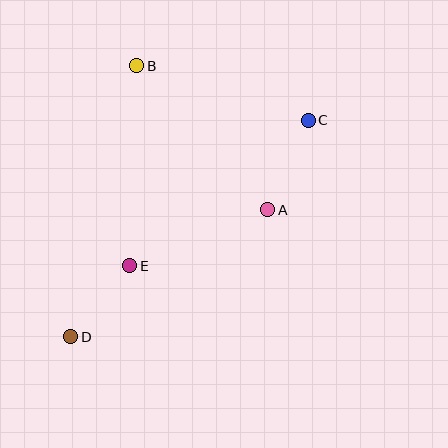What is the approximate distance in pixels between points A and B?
The distance between A and B is approximately 194 pixels.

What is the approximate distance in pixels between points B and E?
The distance between B and E is approximately 200 pixels.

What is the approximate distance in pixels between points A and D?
The distance between A and D is approximately 234 pixels.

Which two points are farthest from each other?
Points C and D are farthest from each other.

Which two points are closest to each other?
Points D and E are closest to each other.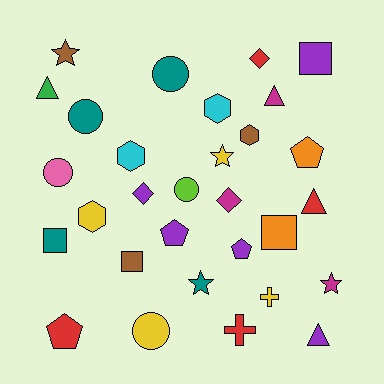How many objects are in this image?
There are 30 objects.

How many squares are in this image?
There are 4 squares.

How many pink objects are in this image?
There is 1 pink object.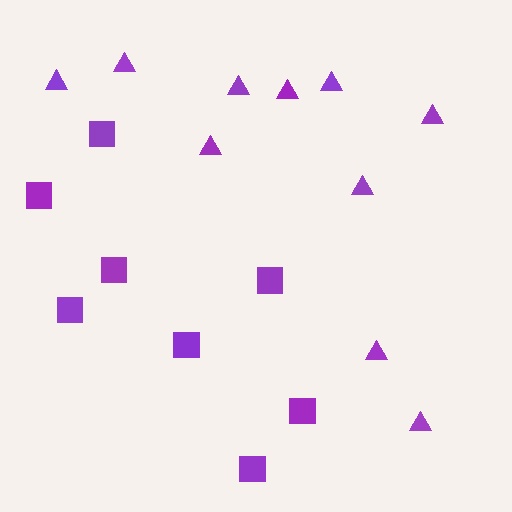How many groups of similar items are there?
There are 2 groups: one group of triangles (10) and one group of squares (8).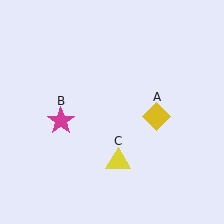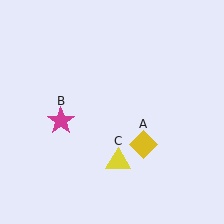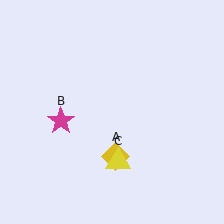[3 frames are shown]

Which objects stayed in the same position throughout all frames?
Magenta star (object B) and yellow triangle (object C) remained stationary.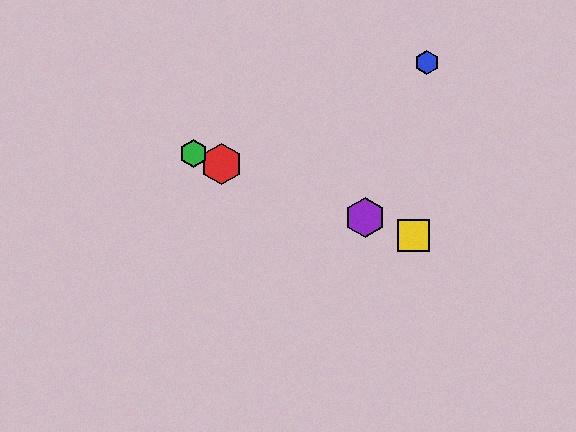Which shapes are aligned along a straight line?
The red hexagon, the green hexagon, the yellow square, the purple hexagon are aligned along a straight line.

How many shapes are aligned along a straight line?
4 shapes (the red hexagon, the green hexagon, the yellow square, the purple hexagon) are aligned along a straight line.